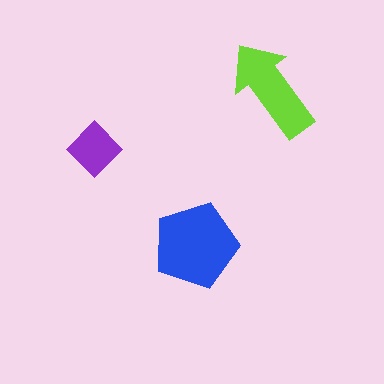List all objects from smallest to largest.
The purple diamond, the lime arrow, the blue pentagon.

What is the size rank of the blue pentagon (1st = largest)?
1st.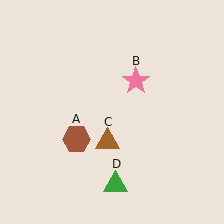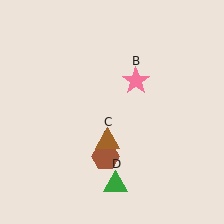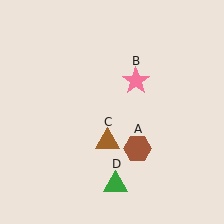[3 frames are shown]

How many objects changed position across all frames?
1 object changed position: brown hexagon (object A).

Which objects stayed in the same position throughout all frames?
Pink star (object B) and brown triangle (object C) and green triangle (object D) remained stationary.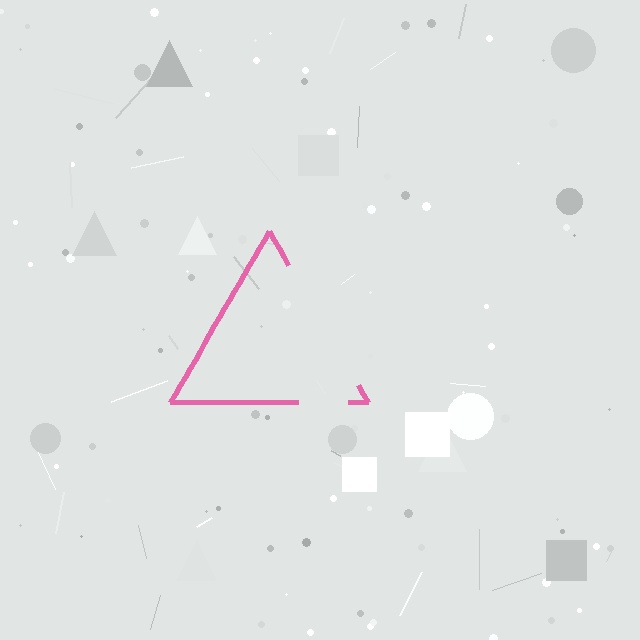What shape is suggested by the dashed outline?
The dashed outline suggests a triangle.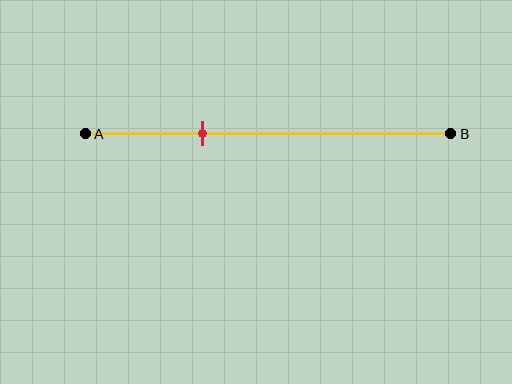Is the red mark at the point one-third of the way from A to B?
Yes, the mark is approximately at the one-third point.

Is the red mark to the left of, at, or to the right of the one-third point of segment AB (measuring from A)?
The red mark is approximately at the one-third point of segment AB.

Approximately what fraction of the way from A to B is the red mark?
The red mark is approximately 30% of the way from A to B.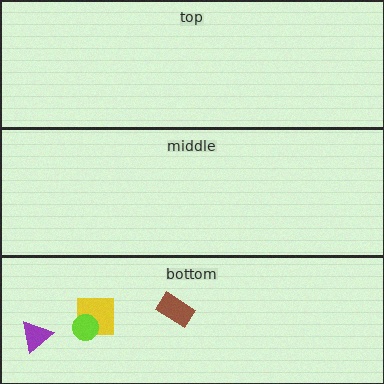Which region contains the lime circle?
The bottom region.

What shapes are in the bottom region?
The yellow square, the lime circle, the brown rectangle, the purple triangle.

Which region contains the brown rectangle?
The bottom region.